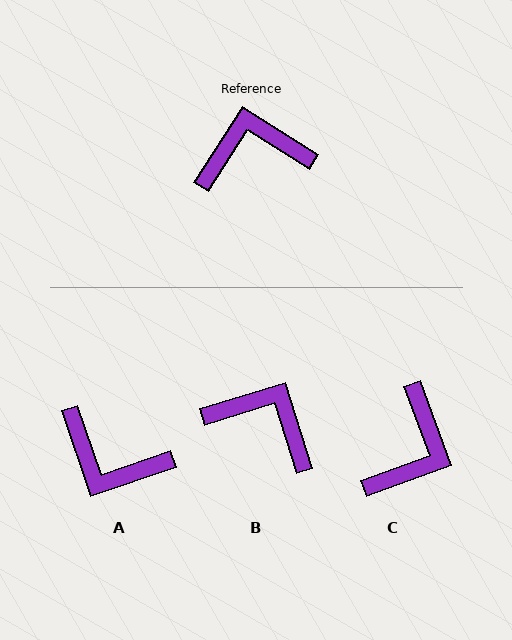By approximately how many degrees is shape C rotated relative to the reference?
Approximately 127 degrees clockwise.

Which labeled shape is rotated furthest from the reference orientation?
A, about 141 degrees away.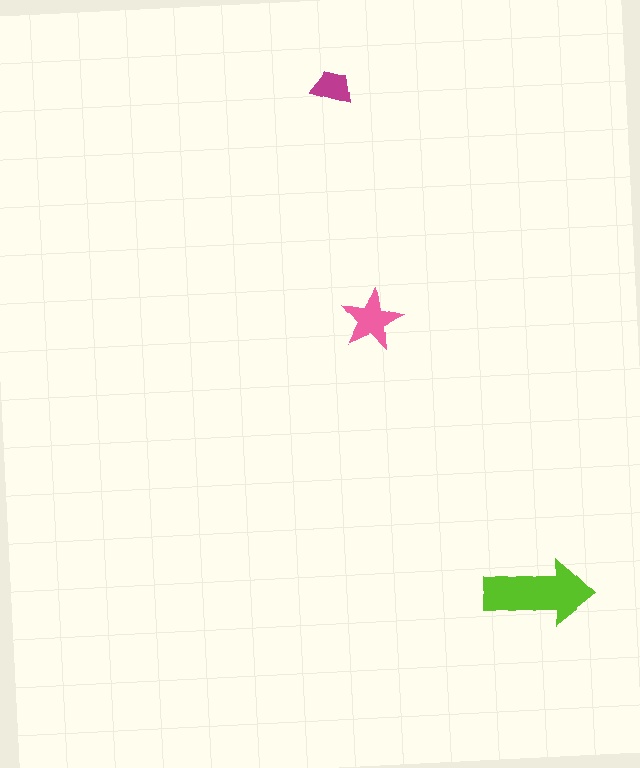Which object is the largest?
The lime arrow.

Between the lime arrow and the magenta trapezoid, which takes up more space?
The lime arrow.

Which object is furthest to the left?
The magenta trapezoid is leftmost.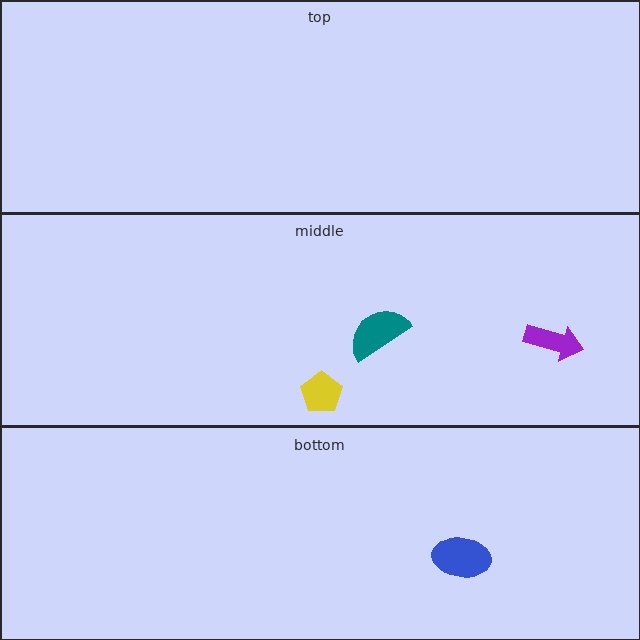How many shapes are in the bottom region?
1.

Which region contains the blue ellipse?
The bottom region.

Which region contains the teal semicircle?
The middle region.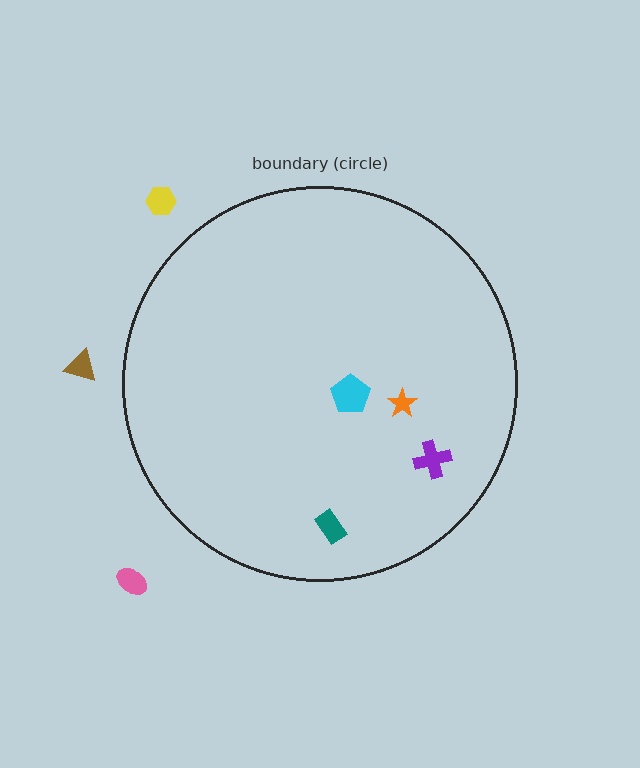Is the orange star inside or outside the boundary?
Inside.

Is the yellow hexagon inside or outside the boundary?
Outside.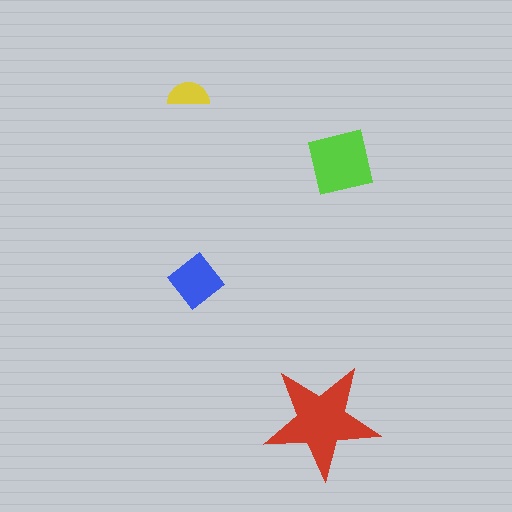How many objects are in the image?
There are 4 objects in the image.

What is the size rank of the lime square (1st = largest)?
2nd.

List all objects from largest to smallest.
The red star, the lime square, the blue diamond, the yellow semicircle.